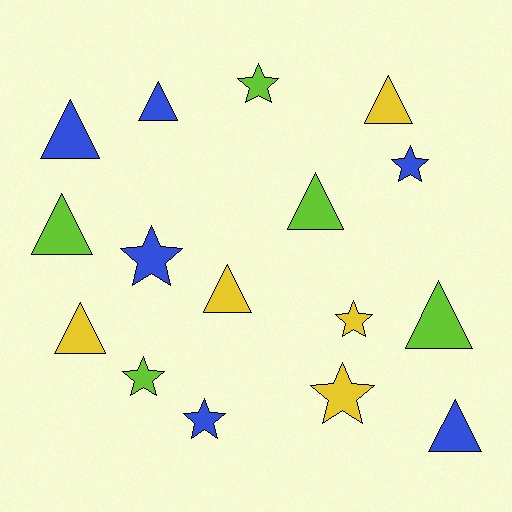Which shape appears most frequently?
Triangle, with 9 objects.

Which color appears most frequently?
Blue, with 6 objects.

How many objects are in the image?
There are 16 objects.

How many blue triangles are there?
There are 3 blue triangles.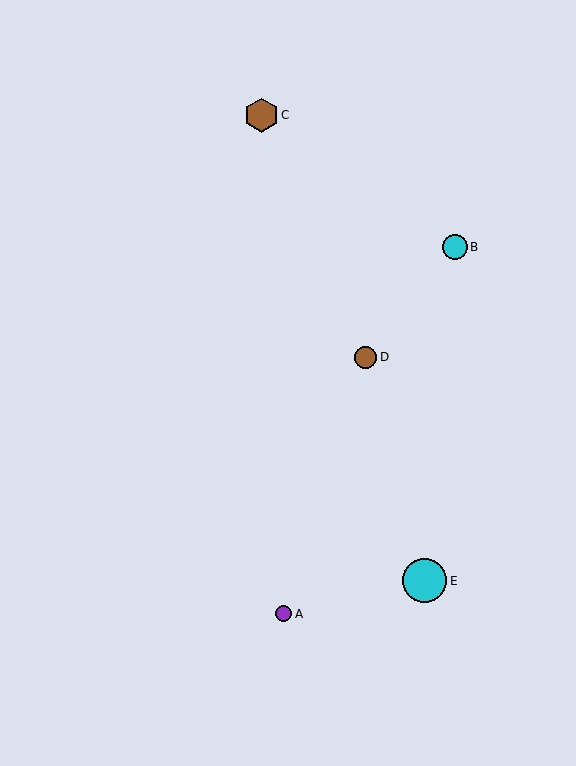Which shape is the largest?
The cyan circle (labeled E) is the largest.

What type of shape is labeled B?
Shape B is a cyan circle.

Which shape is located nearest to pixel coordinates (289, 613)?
The purple circle (labeled A) at (283, 614) is nearest to that location.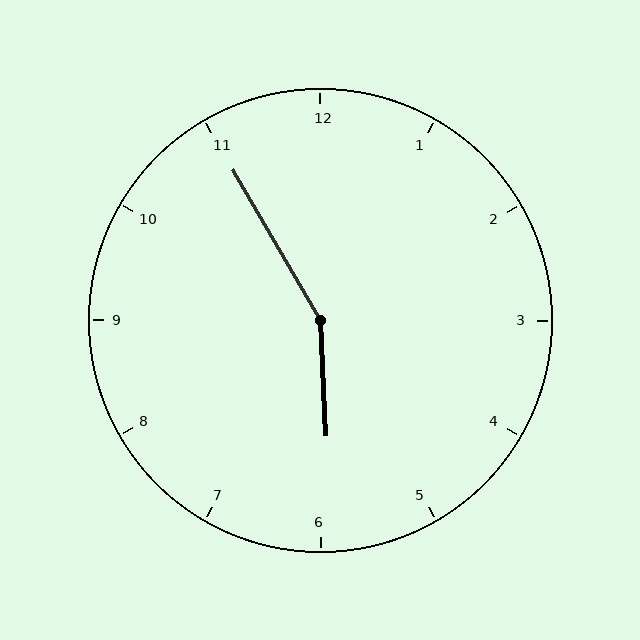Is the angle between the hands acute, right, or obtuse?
It is obtuse.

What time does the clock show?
5:55.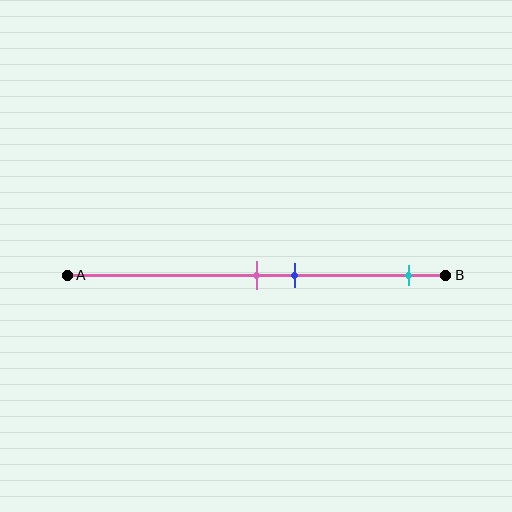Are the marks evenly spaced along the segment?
No, the marks are not evenly spaced.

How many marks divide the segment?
There are 3 marks dividing the segment.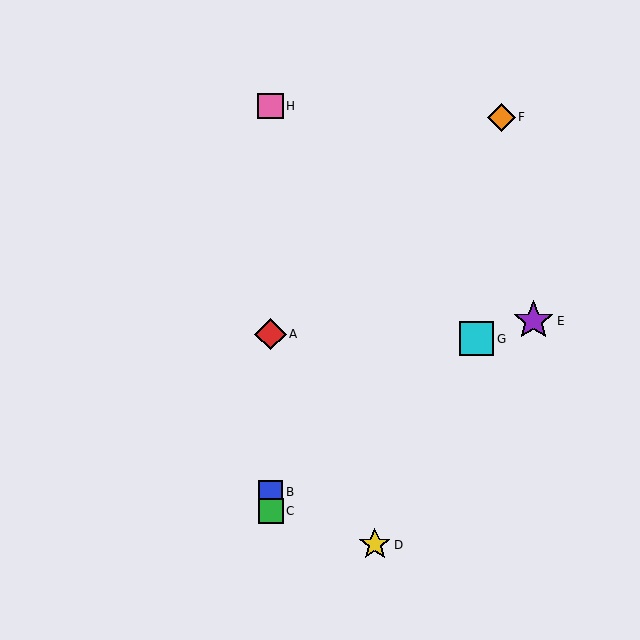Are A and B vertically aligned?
Yes, both are at x≈271.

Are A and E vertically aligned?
No, A is at x≈271 and E is at x≈534.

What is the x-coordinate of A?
Object A is at x≈271.